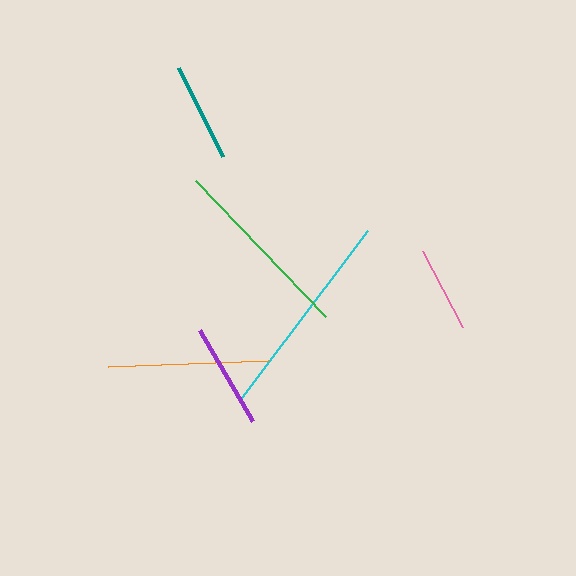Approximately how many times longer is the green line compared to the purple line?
The green line is approximately 1.8 times the length of the purple line.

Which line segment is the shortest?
The pink line is the shortest at approximately 86 pixels.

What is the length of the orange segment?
The orange segment is approximately 160 pixels long.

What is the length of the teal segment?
The teal segment is approximately 99 pixels long.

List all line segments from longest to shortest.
From longest to shortest: cyan, green, orange, purple, teal, pink.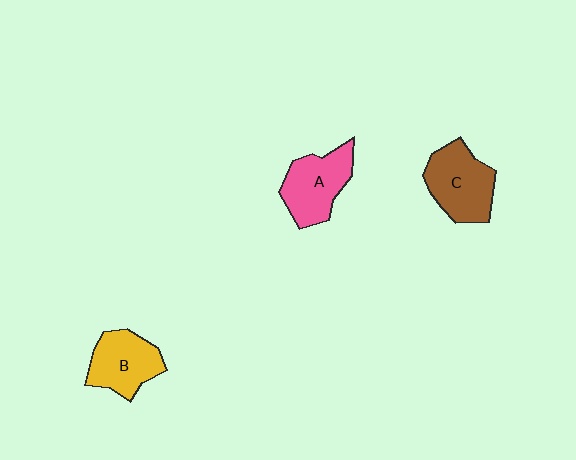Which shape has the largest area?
Shape C (brown).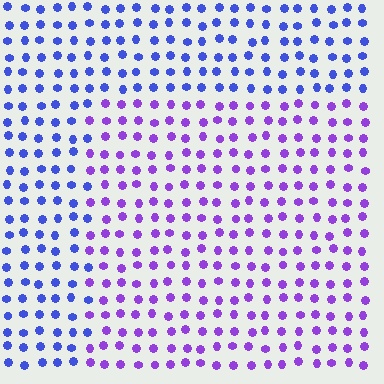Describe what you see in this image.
The image is filled with small blue elements in a uniform arrangement. A rectangle-shaped region is visible where the elements are tinted to a slightly different hue, forming a subtle color boundary.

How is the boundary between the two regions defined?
The boundary is defined purely by a slight shift in hue (about 40 degrees). Spacing, size, and orientation are identical on both sides.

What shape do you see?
I see a rectangle.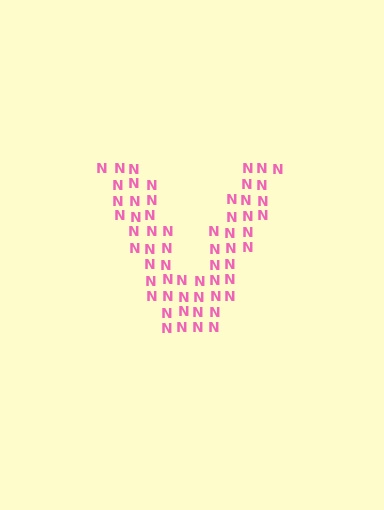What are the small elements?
The small elements are letter N's.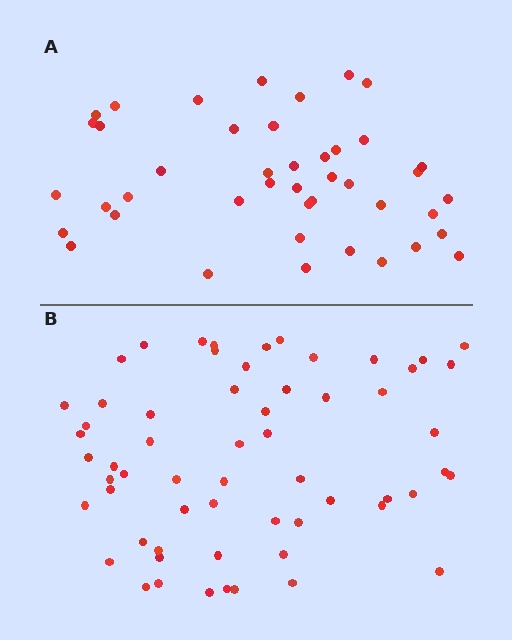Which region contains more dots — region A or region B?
Region B (the bottom region) has more dots.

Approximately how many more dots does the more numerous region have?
Region B has approximately 15 more dots than region A.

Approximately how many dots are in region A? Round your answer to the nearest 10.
About 40 dots. (The exact count is 43, which rounds to 40.)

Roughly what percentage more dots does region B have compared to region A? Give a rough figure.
About 40% more.